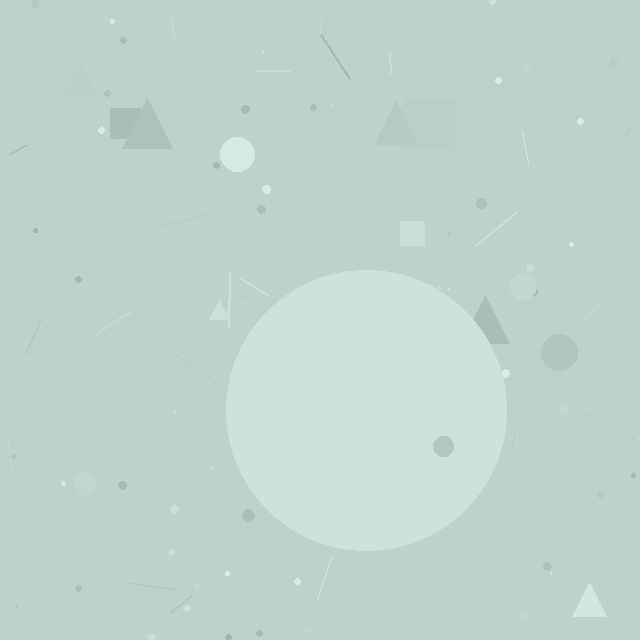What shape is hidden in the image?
A circle is hidden in the image.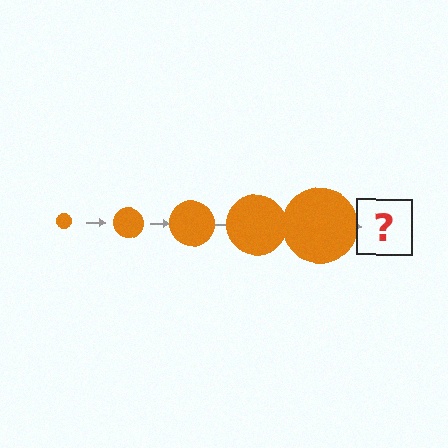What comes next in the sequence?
The next element should be an orange circle, larger than the previous one.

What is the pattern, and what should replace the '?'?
The pattern is that the circle gets progressively larger each step. The '?' should be an orange circle, larger than the previous one.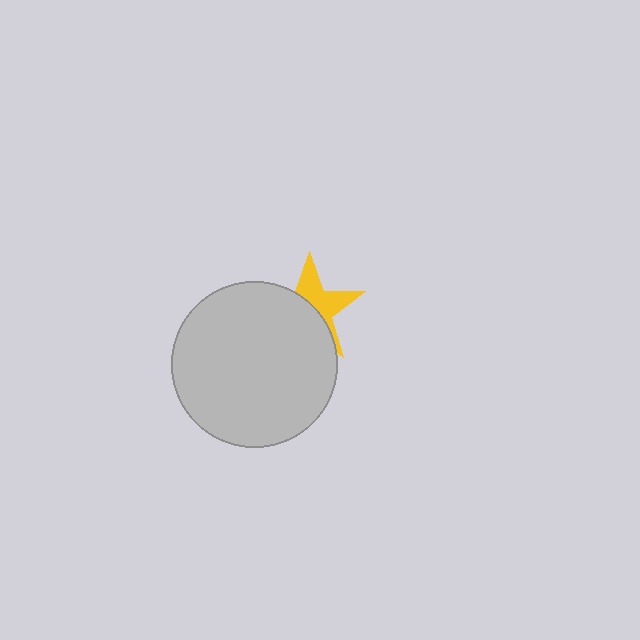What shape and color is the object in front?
The object in front is a light gray circle.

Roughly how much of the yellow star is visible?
A small part of it is visible (roughly 43%).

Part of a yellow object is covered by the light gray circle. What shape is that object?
It is a star.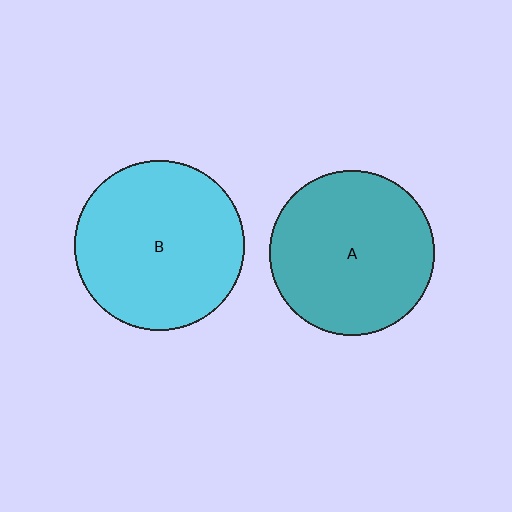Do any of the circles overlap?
No, none of the circles overlap.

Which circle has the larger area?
Circle B (cyan).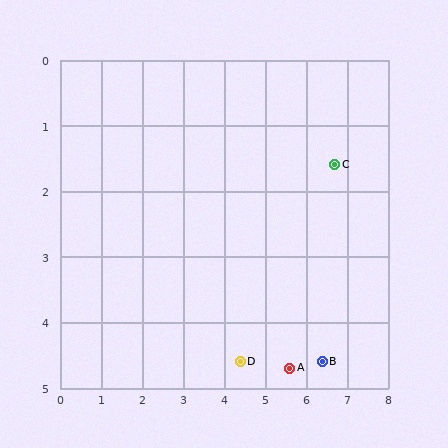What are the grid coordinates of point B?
Point B is at approximately (6.4, 4.6).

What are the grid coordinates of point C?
Point C is at approximately (6.7, 1.6).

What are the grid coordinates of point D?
Point D is at approximately (4.4, 4.6).